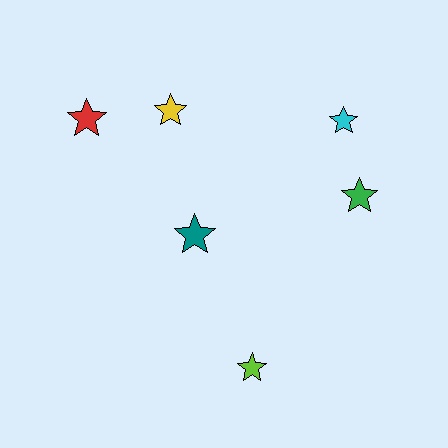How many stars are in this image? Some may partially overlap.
There are 6 stars.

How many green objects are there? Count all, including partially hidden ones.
There is 1 green object.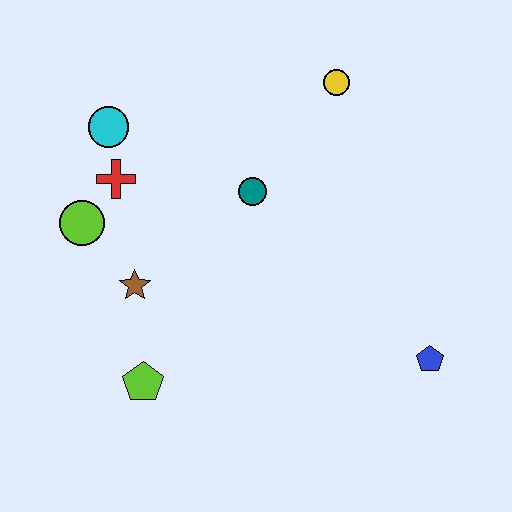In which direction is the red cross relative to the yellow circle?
The red cross is to the left of the yellow circle.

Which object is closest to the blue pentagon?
The teal circle is closest to the blue pentagon.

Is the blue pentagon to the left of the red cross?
No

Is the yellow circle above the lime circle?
Yes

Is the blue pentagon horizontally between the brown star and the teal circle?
No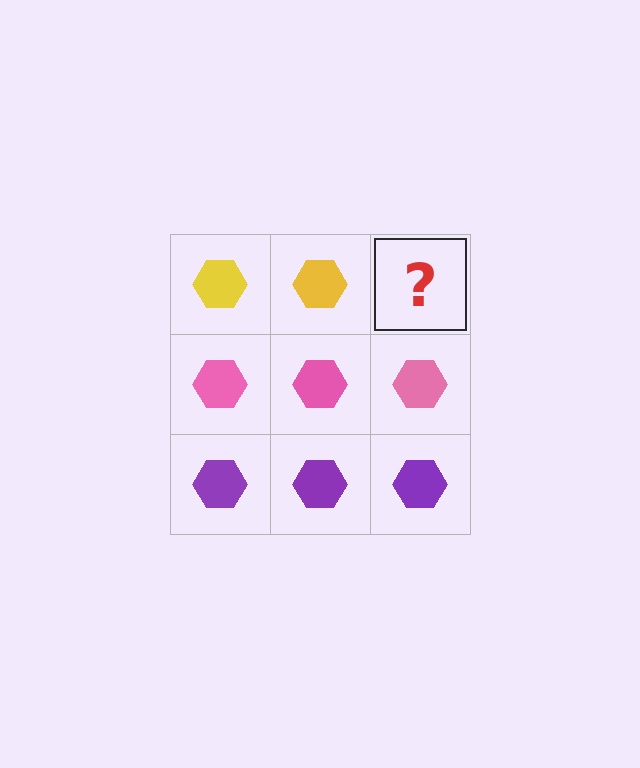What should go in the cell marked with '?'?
The missing cell should contain a yellow hexagon.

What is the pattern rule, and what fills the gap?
The rule is that each row has a consistent color. The gap should be filled with a yellow hexagon.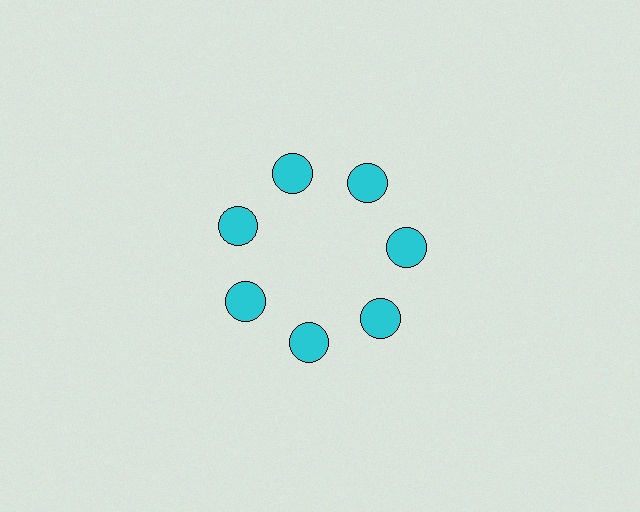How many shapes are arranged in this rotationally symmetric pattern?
There are 7 shapes, arranged in 7 groups of 1.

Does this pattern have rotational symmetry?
Yes, this pattern has 7-fold rotational symmetry. It looks the same after rotating 51 degrees around the center.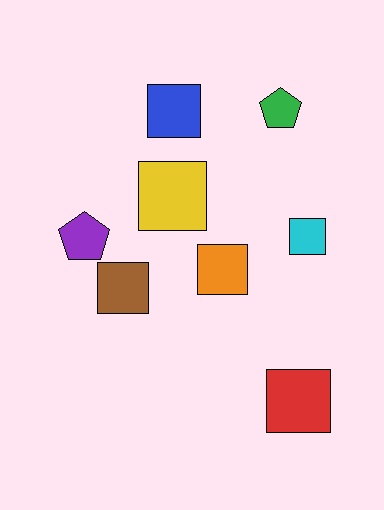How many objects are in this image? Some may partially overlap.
There are 8 objects.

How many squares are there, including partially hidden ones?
There are 6 squares.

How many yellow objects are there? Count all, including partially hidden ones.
There is 1 yellow object.